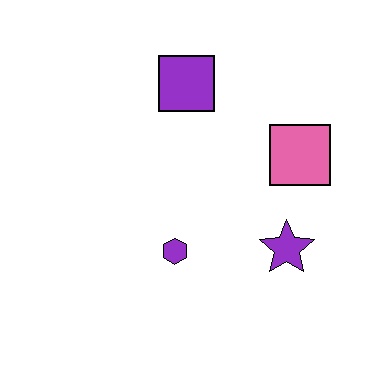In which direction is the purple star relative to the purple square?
The purple star is below the purple square.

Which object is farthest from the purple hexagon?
The purple square is farthest from the purple hexagon.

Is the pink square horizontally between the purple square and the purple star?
No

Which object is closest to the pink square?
The purple star is closest to the pink square.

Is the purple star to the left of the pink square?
Yes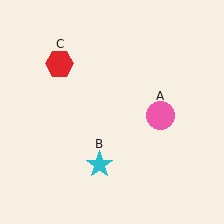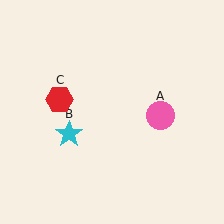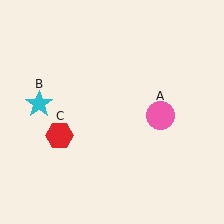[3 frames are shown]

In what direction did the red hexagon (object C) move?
The red hexagon (object C) moved down.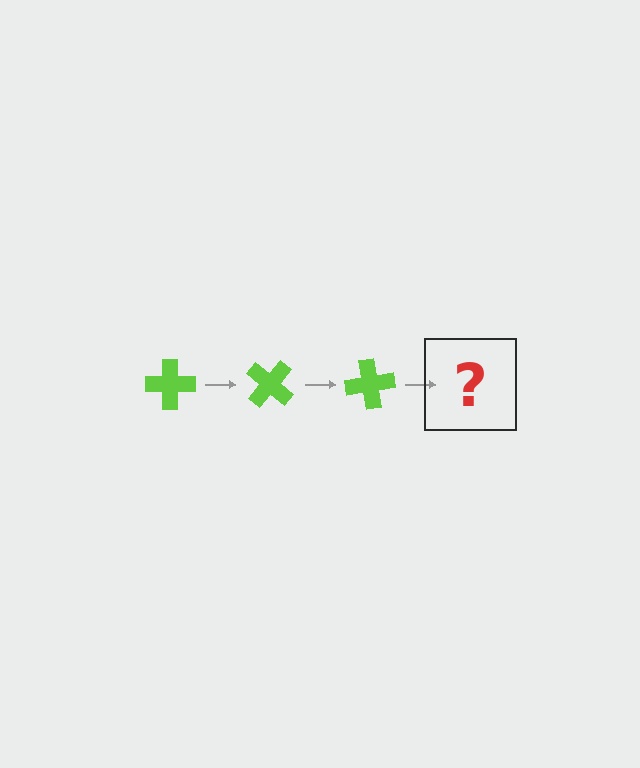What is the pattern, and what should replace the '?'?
The pattern is that the cross rotates 40 degrees each step. The '?' should be a lime cross rotated 120 degrees.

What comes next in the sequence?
The next element should be a lime cross rotated 120 degrees.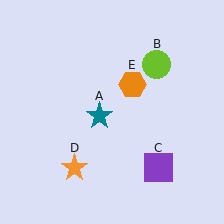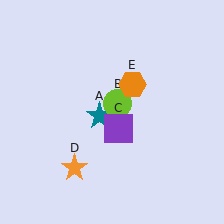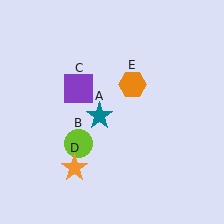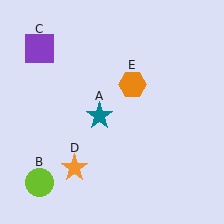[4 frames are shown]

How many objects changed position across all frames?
2 objects changed position: lime circle (object B), purple square (object C).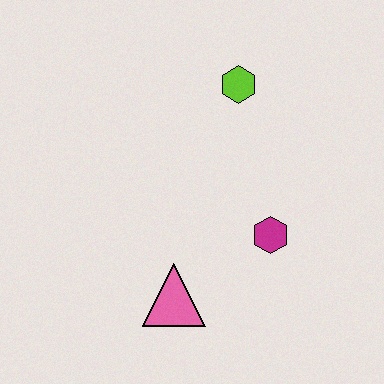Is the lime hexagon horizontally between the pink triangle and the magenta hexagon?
Yes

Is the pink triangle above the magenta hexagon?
No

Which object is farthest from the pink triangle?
The lime hexagon is farthest from the pink triangle.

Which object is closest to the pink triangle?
The magenta hexagon is closest to the pink triangle.